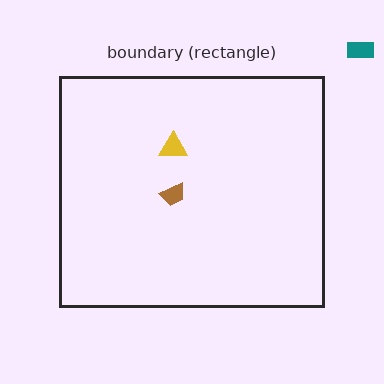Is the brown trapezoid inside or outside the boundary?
Inside.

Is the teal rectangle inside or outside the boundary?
Outside.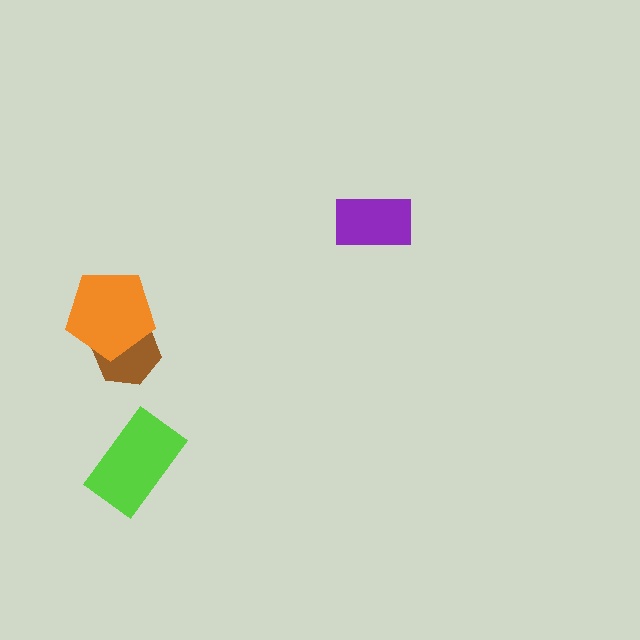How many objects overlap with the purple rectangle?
0 objects overlap with the purple rectangle.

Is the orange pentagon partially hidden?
No, no other shape covers it.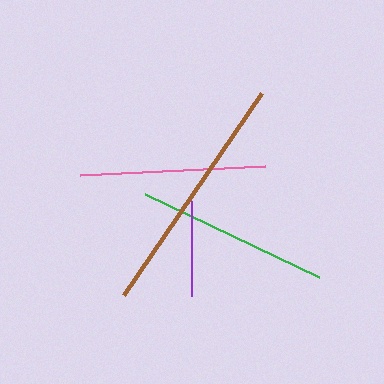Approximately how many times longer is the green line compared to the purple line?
The green line is approximately 2.0 times the length of the purple line.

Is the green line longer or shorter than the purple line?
The green line is longer than the purple line.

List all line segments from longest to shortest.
From longest to shortest: brown, green, pink, purple.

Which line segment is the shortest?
The purple line is the shortest at approximately 95 pixels.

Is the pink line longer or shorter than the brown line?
The brown line is longer than the pink line.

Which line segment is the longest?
The brown line is the longest at approximately 245 pixels.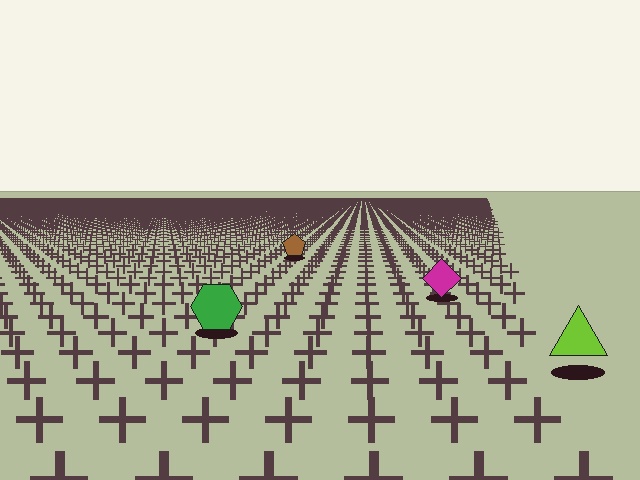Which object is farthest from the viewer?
The brown pentagon is farthest from the viewer. It appears smaller and the ground texture around it is denser.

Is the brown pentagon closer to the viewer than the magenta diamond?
No. The magenta diamond is closer — you can tell from the texture gradient: the ground texture is coarser near it.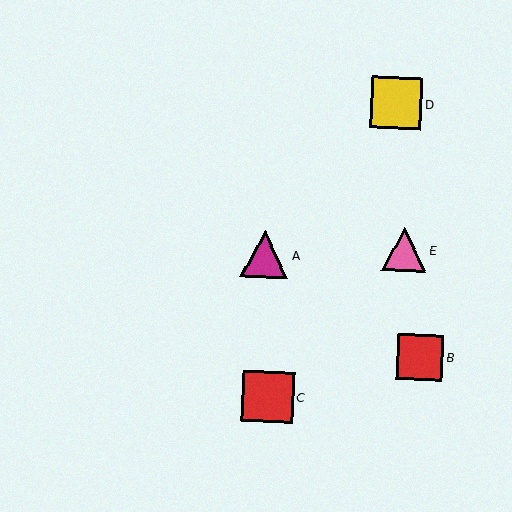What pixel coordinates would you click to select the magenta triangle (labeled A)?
Click at (265, 254) to select the magenta triangle A.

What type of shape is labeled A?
Shape A is a magenta triangle.